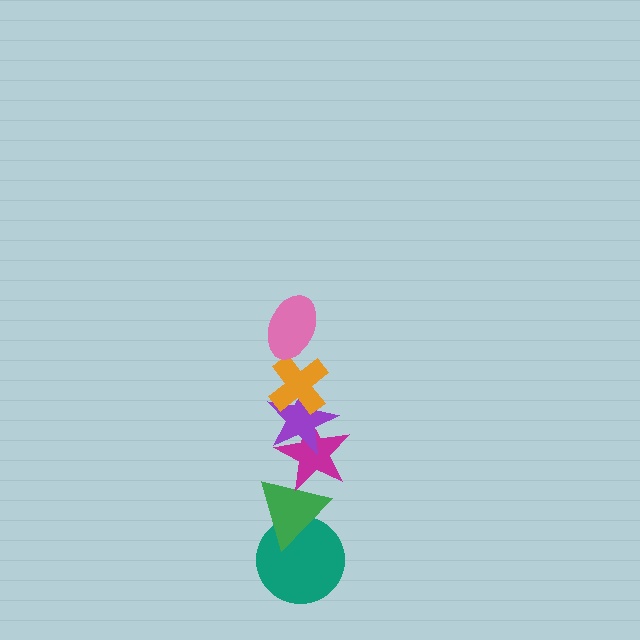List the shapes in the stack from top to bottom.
From top to bottom: the pink ellipse, the orange cross, the purple star, the magenta star, the green triangle, the teal circle.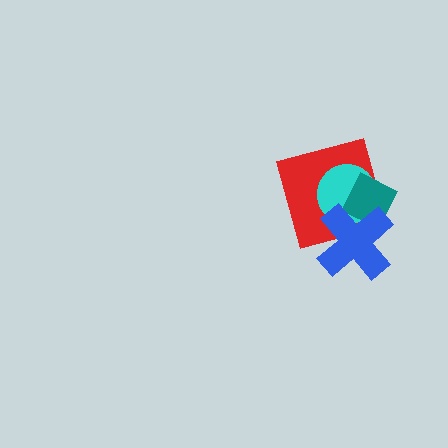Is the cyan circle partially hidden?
Yes, it is partially covered by another shape.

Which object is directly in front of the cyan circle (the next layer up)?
The teal diamond is directly in front of the cyan circle.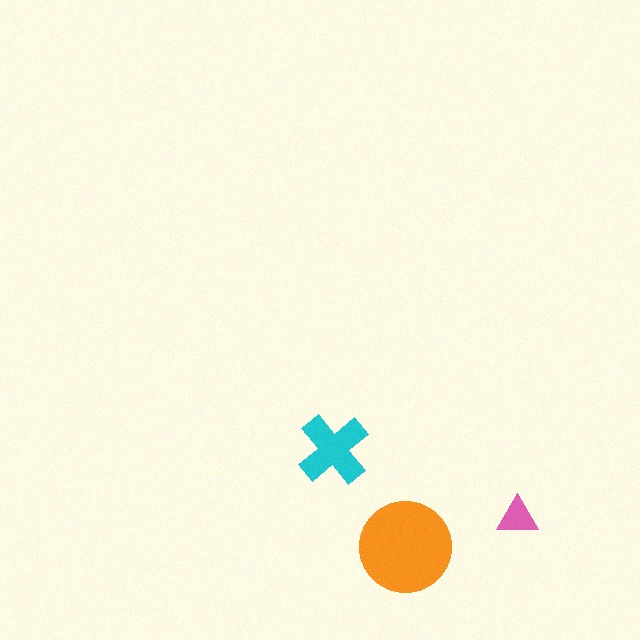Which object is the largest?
The orange circle.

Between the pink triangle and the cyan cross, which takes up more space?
The cyan cross.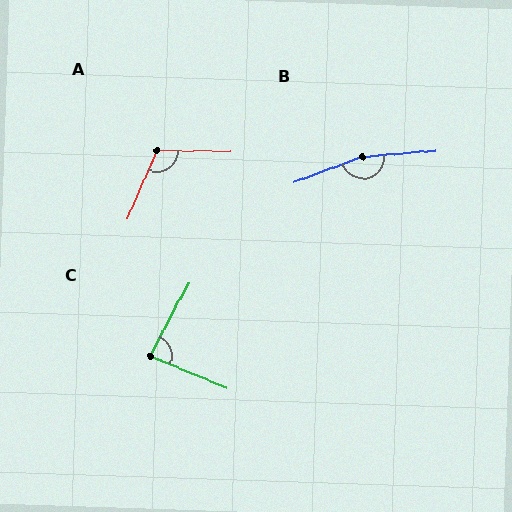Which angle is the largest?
B, at approximately 165 degrees.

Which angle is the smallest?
C, at approximately 85 degrees.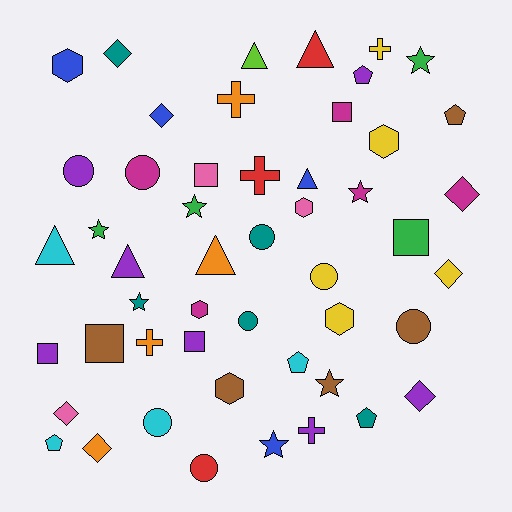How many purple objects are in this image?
There are 7 purple objects.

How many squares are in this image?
There are 6 squares.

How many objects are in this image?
There are 50 objects.